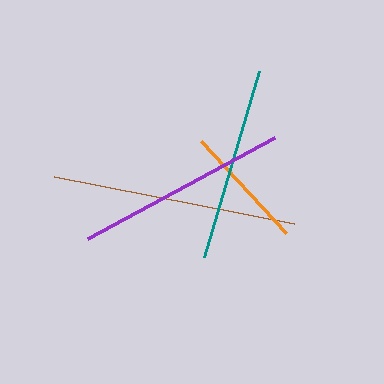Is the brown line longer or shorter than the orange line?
The brown line is longer than the orange line.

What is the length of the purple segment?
The purple segment is approximately 213 pixels long.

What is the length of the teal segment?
The teal segment is approximately 194 pixels long.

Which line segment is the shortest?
The orange line is the shortest at approximately 126 pixels.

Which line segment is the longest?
The brown line is the longest at approximately 245 pixels.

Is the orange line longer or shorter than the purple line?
The purple line is longer than the orange line.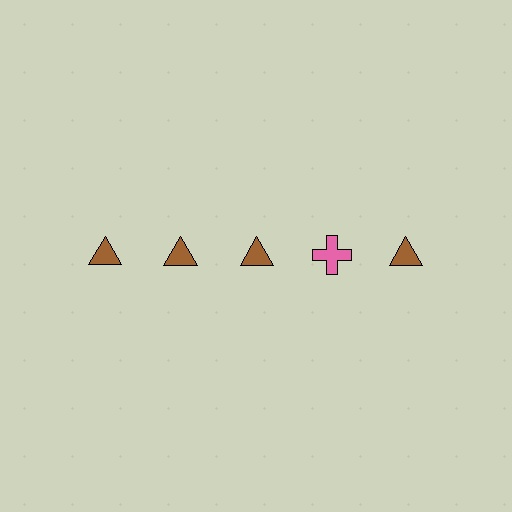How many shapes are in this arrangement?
There are 5 shapes arranged in a grid pattern.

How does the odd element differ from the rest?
It differs in both color (pink instead of brown) and shape (cross instead of triangle).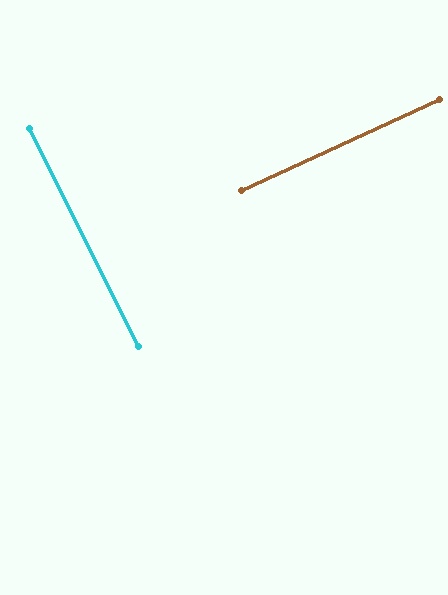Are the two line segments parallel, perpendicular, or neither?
Perpendicular — they meet at approximately 88°.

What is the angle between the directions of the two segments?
Approximately 88 degrees.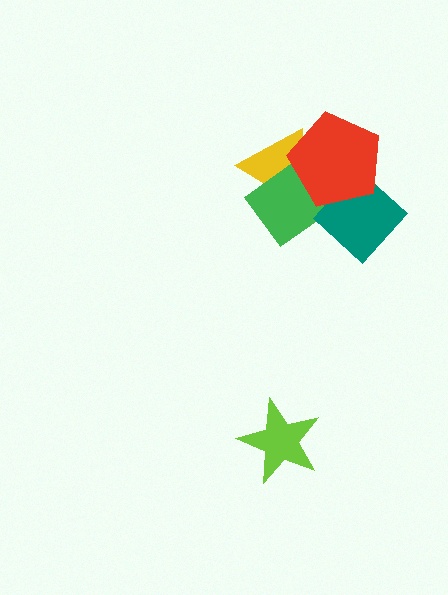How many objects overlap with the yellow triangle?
2 objects overlap with the yellow triangle.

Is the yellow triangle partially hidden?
Yes, it is partially covered by another shape.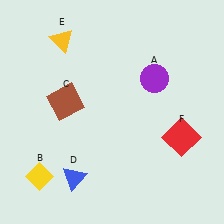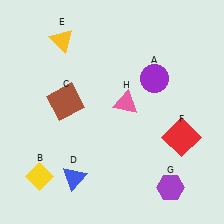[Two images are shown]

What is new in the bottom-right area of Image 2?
A purple hexagon (G) was added in the bottom-right area of Image 2.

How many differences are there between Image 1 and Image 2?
There are 2 differences between the two images.